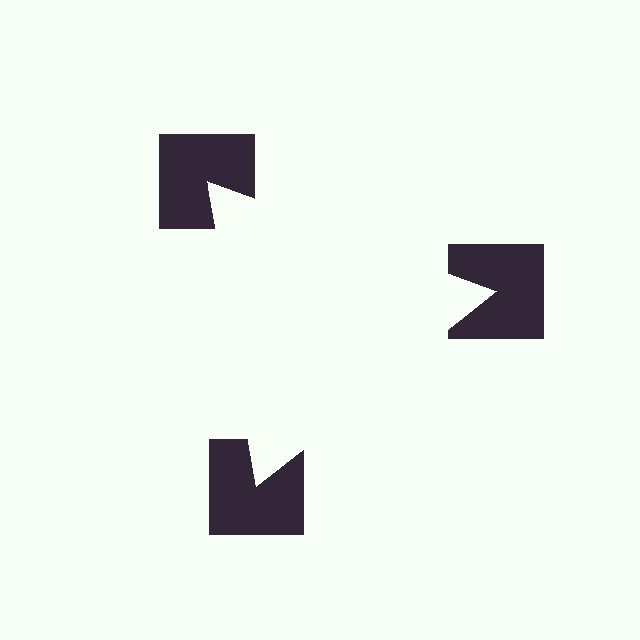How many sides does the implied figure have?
3 sides.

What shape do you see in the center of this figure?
An illusory triangle — its edges are inferred from the aligned wedge cuts in the notched squares, not physically drawn.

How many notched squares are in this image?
There are 3 — one at each vertex of the illusory triangle.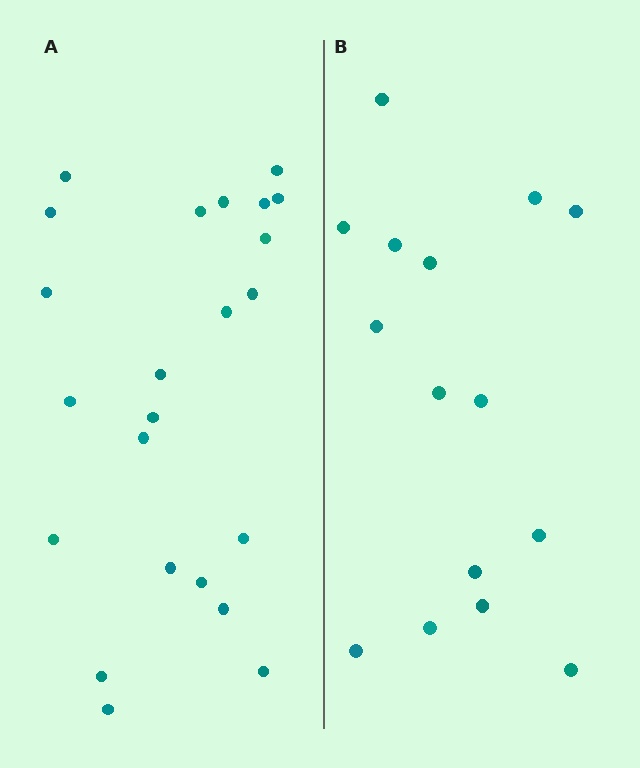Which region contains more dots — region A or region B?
Region A (the left region) has more dots.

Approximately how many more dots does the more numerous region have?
Region A has roughly 8 or so more dots than region B.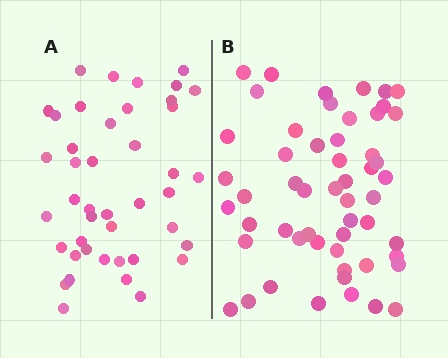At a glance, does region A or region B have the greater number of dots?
Region B (the right region) has more dots.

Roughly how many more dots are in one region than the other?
Region B has roughly 12 or so more dots than region A.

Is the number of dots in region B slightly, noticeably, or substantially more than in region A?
Region B has noticeably more, but not dramatically so. The ratio is roughly 1.3 to 1.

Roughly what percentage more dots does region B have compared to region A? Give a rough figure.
About 25% more.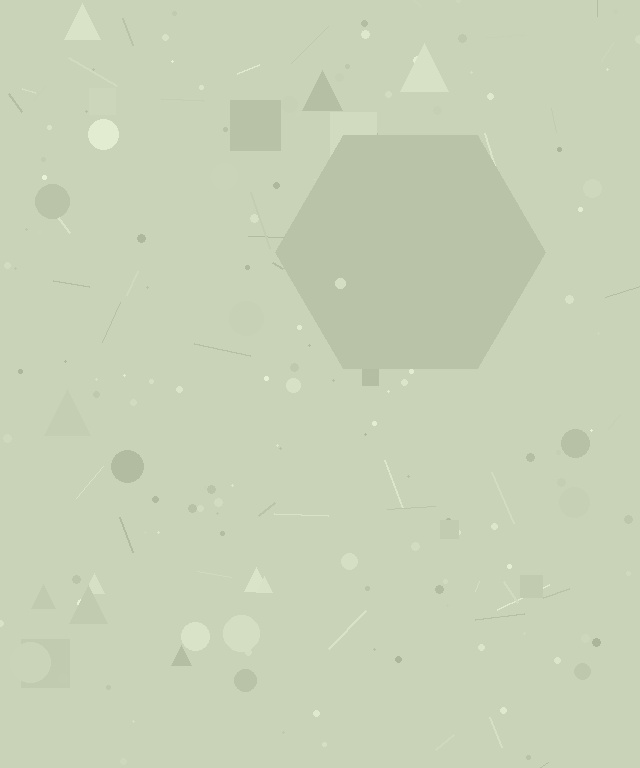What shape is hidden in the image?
A hexagon is hidden in the image.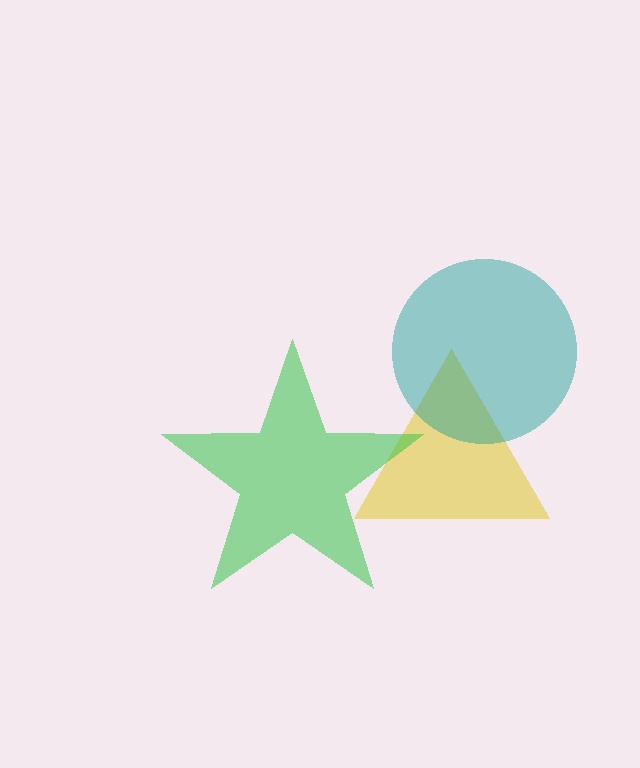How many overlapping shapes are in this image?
There are 3 overlapping shapes in the image.